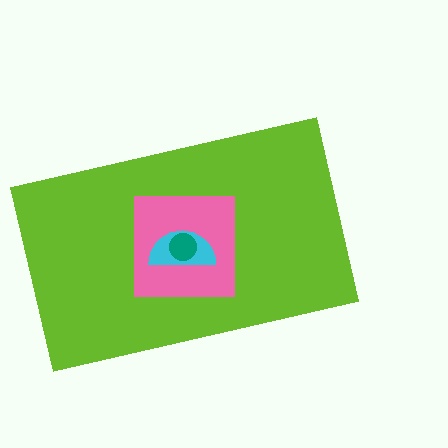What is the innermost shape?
The teal circle.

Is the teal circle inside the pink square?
Yes.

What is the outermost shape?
The lime rectangle.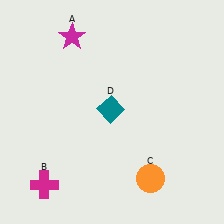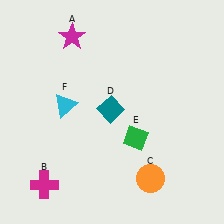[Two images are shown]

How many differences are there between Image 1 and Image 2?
There are 2 differences between the two images.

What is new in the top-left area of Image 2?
A cyan triangle (F) was added in the top-left area of Image 2.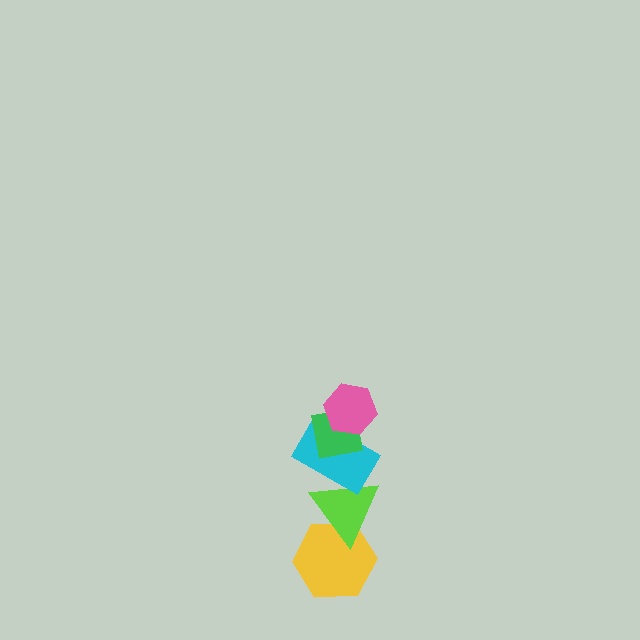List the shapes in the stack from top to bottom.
From top to bottom: the pink hexagon, the green square, the cyan rectangle, the lime triangle, the yellow hexagon.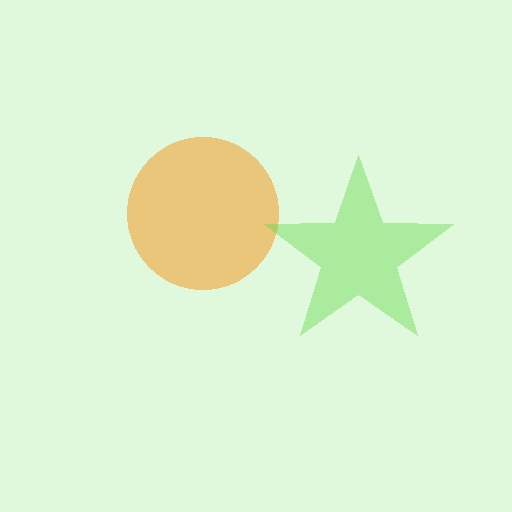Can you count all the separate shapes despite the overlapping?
Yes, there are 2 separate shapes.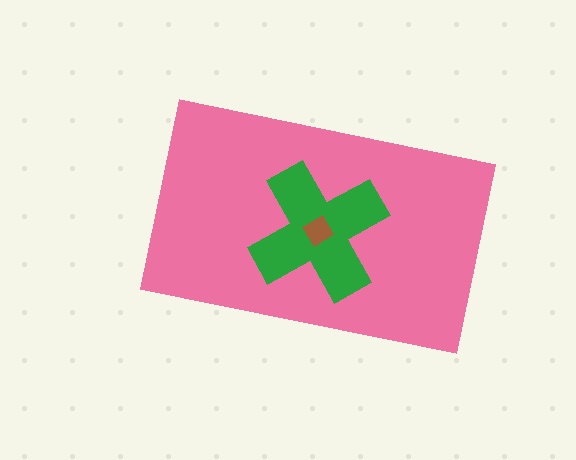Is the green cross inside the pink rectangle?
Yes.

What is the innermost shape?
The brown diamond.